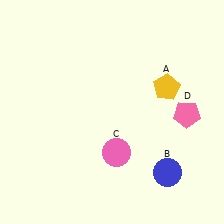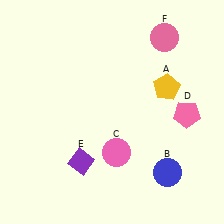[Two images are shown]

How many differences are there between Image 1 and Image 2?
There are 2 differences between the two images.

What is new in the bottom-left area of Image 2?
A purple diamond (E) was added in the bottom-left area of Image 2.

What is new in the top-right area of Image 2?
A pink circle (F) was added in the top-right area of Image 2.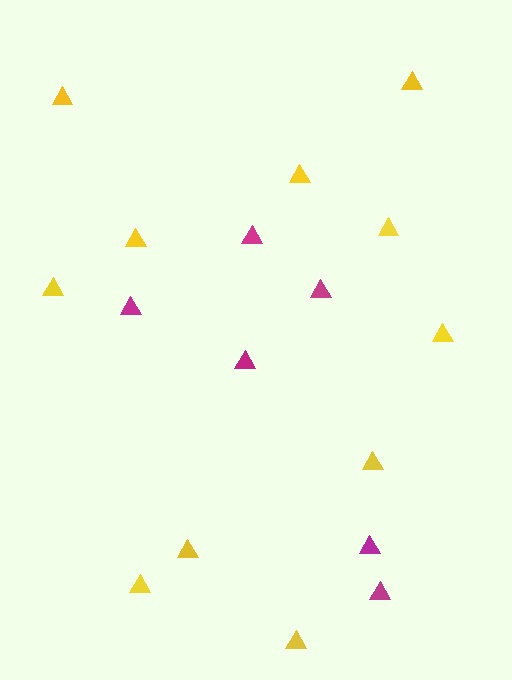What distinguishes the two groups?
There are 2 groups: one group of magenta triangles (6) and one group of yellow triangles (11).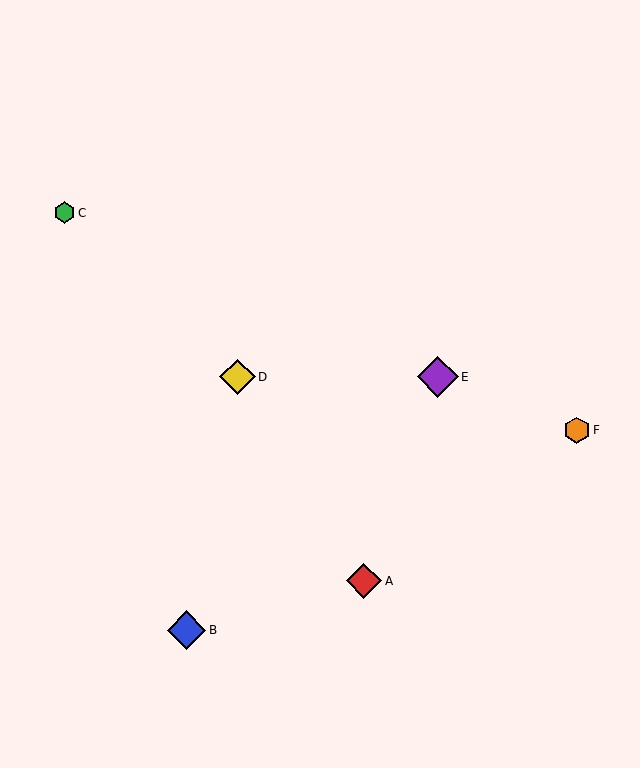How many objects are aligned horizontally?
2 objects (D, E) are aligned horizontally.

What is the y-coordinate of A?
Object A is at y≈581.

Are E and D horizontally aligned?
Yes, both are at y≈377.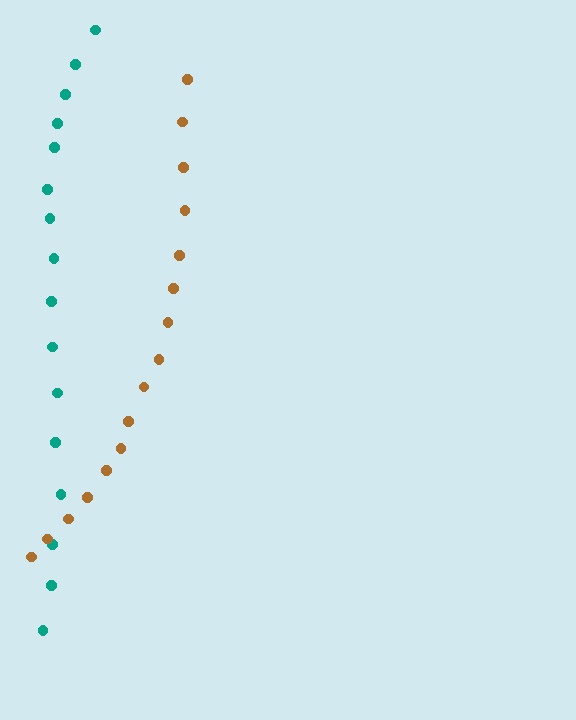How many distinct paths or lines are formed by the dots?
There are 2 distinct paths.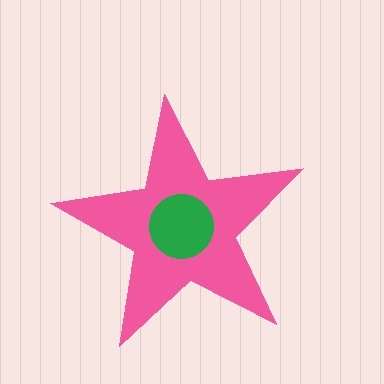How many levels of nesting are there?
2.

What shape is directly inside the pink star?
The green circle.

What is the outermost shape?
The pink star.